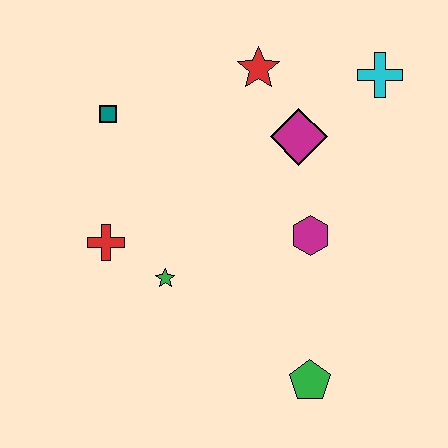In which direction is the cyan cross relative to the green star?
The cyan cross is to the right of the green star.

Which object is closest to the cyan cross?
The magenta diamond is closest to the cyan cross.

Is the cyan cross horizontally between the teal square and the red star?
No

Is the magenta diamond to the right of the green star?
Yes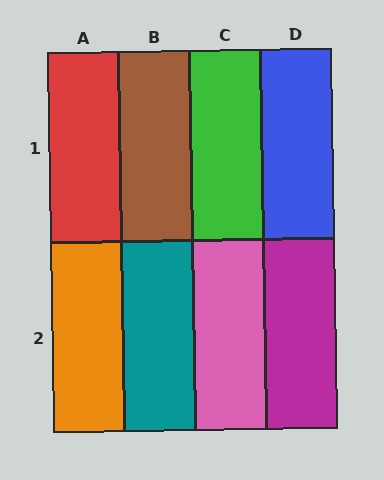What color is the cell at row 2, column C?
Pink.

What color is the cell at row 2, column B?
Teal.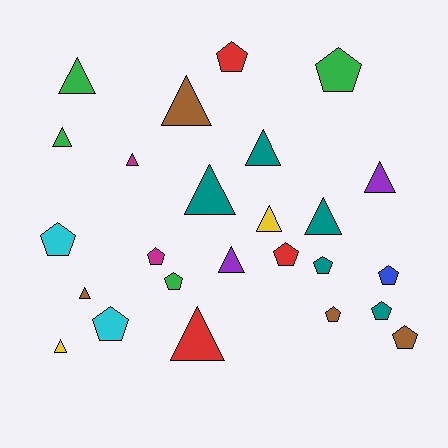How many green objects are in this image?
There are 4 green objects.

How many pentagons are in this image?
There are 12 pentagons.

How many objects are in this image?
There are 25 objects.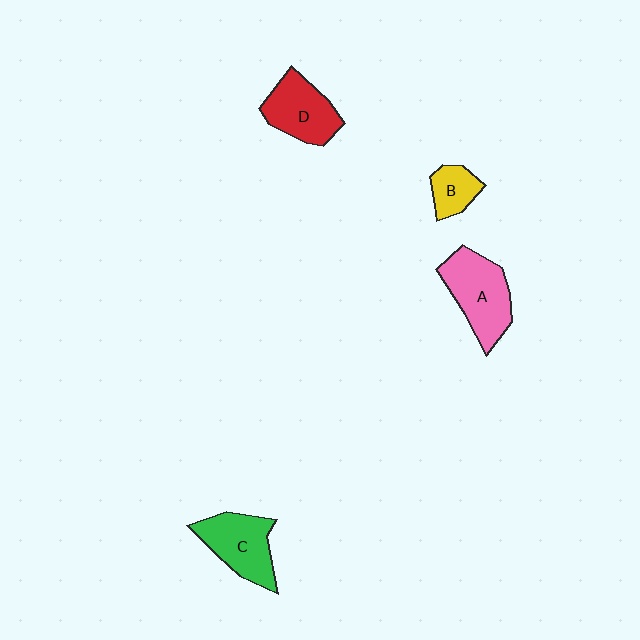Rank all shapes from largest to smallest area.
From largest to smallest: A (pink), C (green), D (red), B (yellow).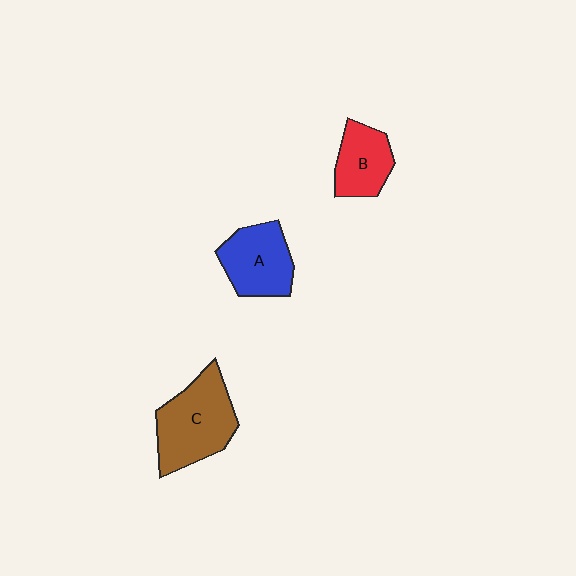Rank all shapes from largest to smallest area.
From largest to smallest: C (brown), A (blue), B (red).